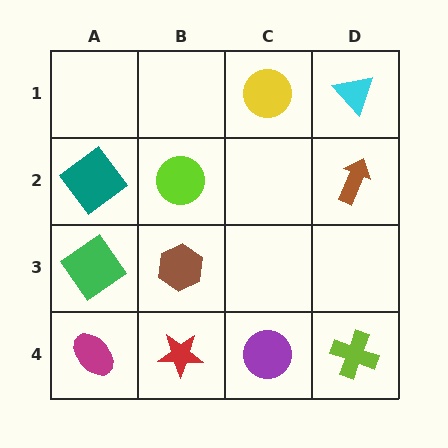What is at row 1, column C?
A yellow circle.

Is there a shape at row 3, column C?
No, that cell is empty.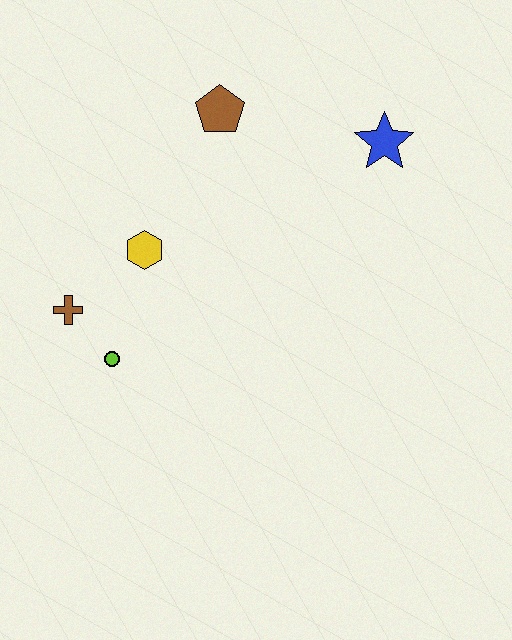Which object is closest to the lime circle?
The brown cross is closest to the lime circle.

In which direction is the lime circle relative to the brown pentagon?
The lime circle is below the brown pentagon.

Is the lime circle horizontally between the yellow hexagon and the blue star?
No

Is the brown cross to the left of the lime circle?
Yes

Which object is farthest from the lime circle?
The blue star is farthest from the lime circle.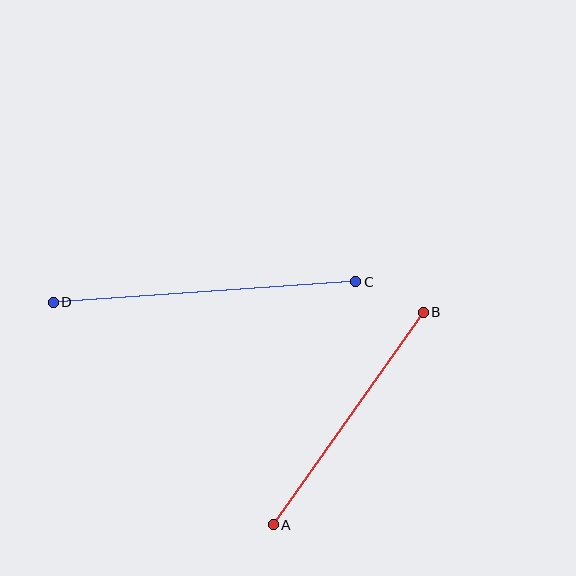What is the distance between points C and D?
The distance is approximately 303 pixels.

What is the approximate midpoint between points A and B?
The midpoint is at approximately (348, 418) pixels.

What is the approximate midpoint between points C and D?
The midpoint is at approximately (205, 292) pixels.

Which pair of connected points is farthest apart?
Points C and D are farthest apart.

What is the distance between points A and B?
The distance is approximately 260 pixels.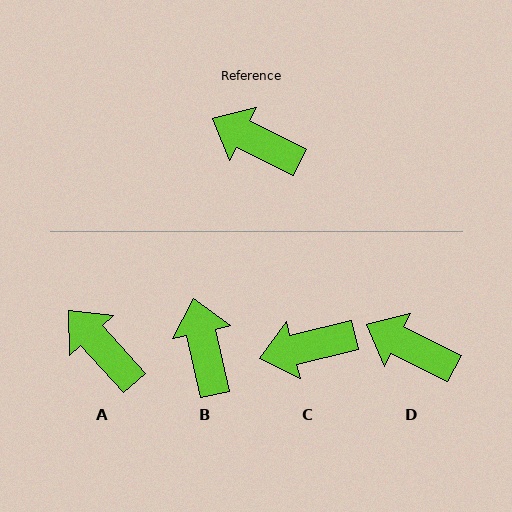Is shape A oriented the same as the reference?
No, it is off by about 21 degrees.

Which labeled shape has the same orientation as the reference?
D.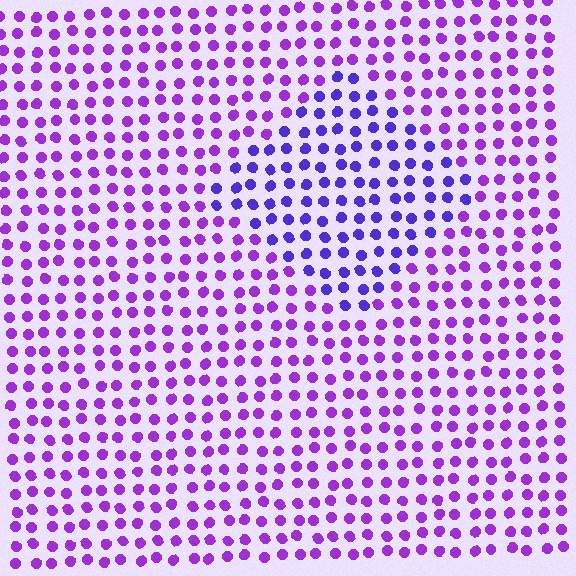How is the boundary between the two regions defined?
The boundary is defined purely by a slight shift in hue (about 30 degrees). Spacing, size, and orientation are identical on both sides.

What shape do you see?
I see a diamond.